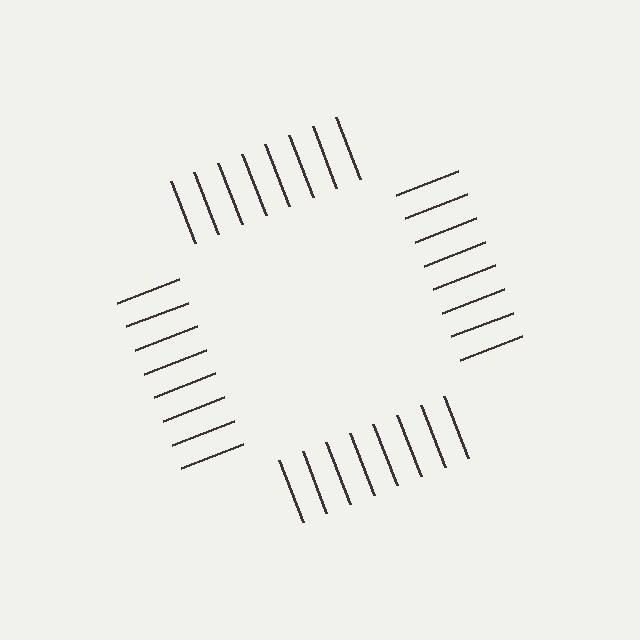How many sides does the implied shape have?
4 sides — the line-ends trace a square.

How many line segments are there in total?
32 — 8 along each of the 4 edges.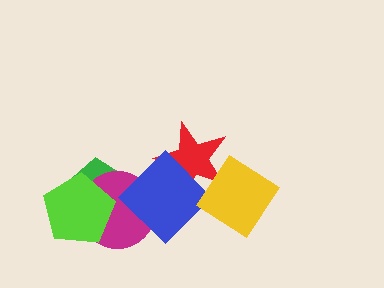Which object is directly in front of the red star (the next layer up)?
The blue diamond is directly in front of the red star.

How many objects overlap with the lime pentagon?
2 objects overlap with the lime pentagon.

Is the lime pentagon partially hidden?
No, no other shape covers it.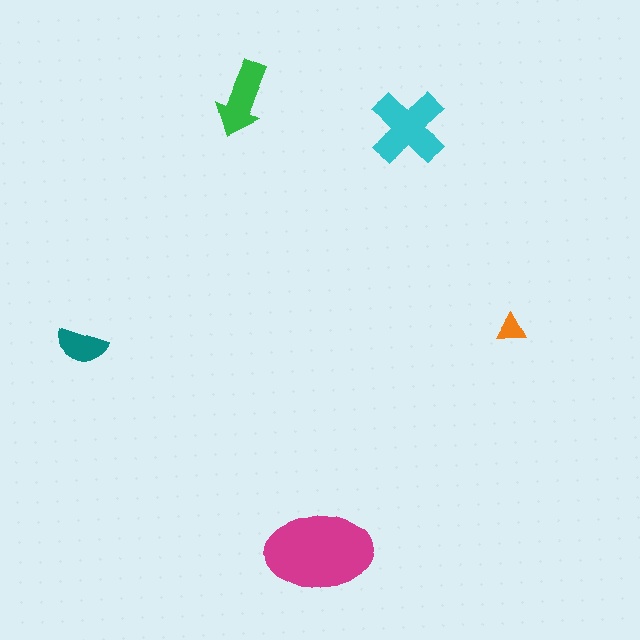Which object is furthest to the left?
The teal semicircle is leftmost.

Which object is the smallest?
The orange triangle.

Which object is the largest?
The magenta ellipse.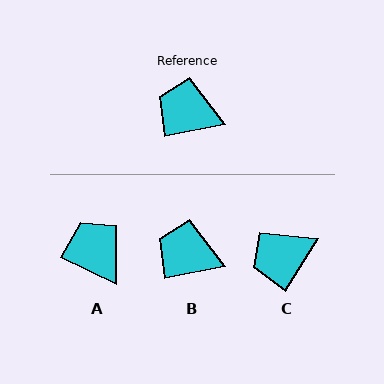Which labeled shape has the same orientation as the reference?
B.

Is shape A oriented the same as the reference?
No, it is off by about 37 degrees.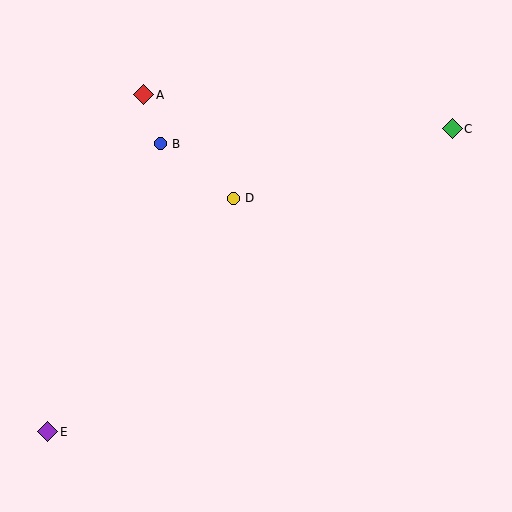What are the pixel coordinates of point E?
Point E is at (48, 432).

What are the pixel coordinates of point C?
Point C is at (452, 129).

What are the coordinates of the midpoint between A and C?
The midpoint between A and C is at (298, 112).